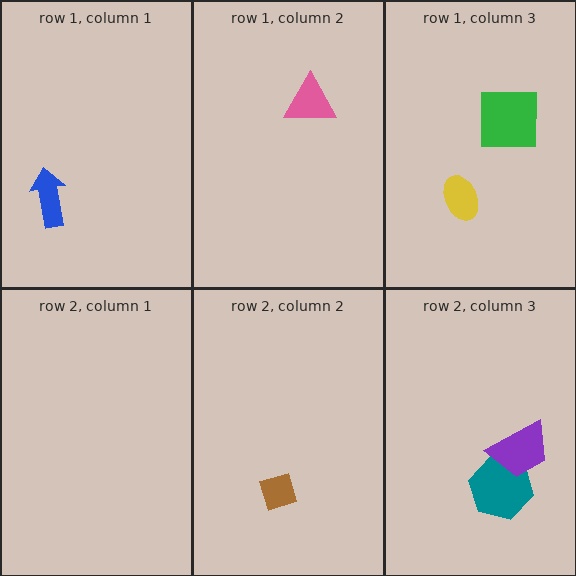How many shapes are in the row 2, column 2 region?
1.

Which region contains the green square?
The row 1, column 3 region.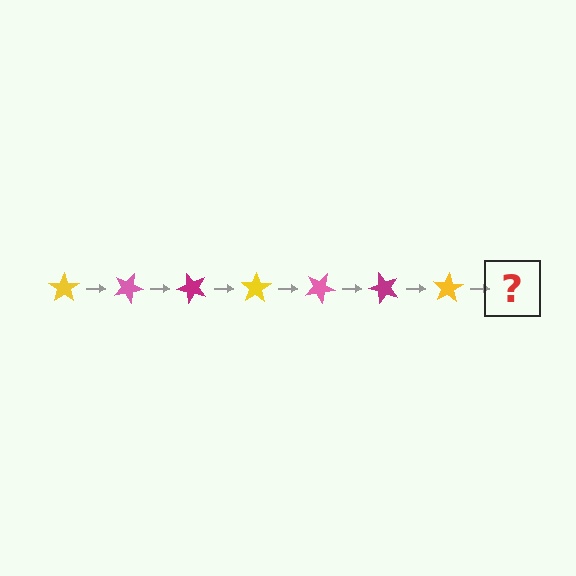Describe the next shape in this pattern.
It should be a pink star, rotated 175 degrees from the start.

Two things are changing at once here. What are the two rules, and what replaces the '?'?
The two rules are that it rotates 25 degrees each step and the color cycles through yellow, pink, and magenta. The '?' should be a pink star, rotated 175 degrees from the start.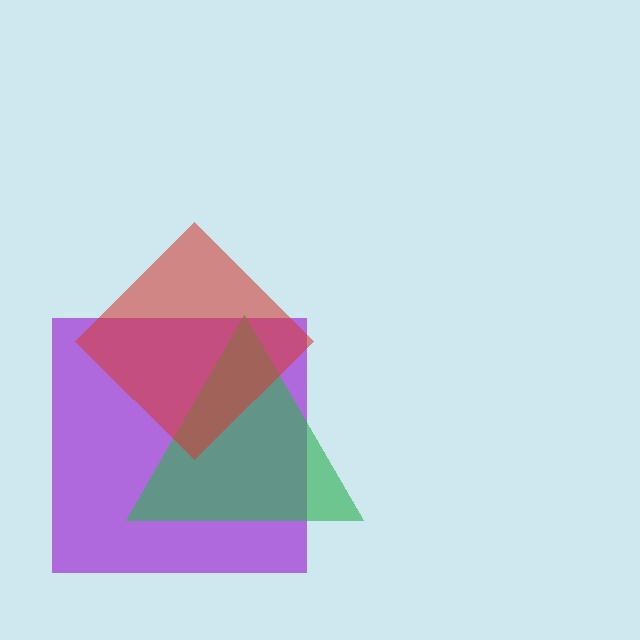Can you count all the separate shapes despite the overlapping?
Yes, there are 3 separate shapes.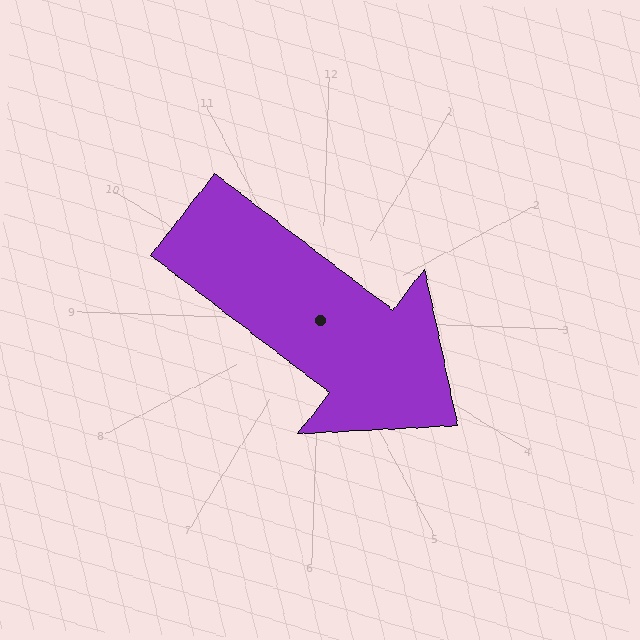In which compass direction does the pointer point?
Southeast.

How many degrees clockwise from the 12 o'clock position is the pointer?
Approximately 125 degrees.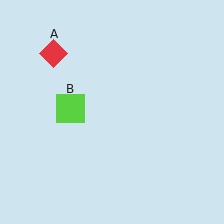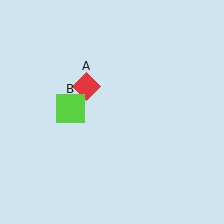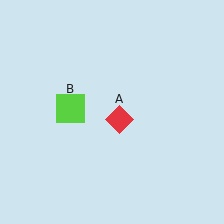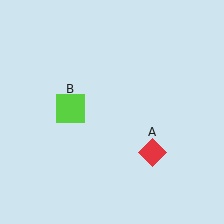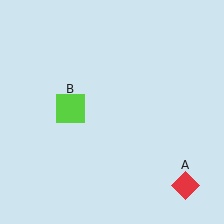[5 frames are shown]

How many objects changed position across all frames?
1 object changed position: red diamond (object A).